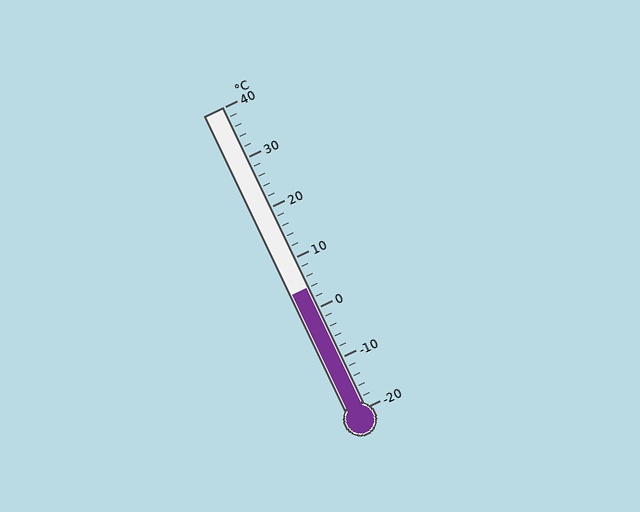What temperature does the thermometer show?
The thermometer shows approximately 4°C.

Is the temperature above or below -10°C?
The temperature is above -10°C.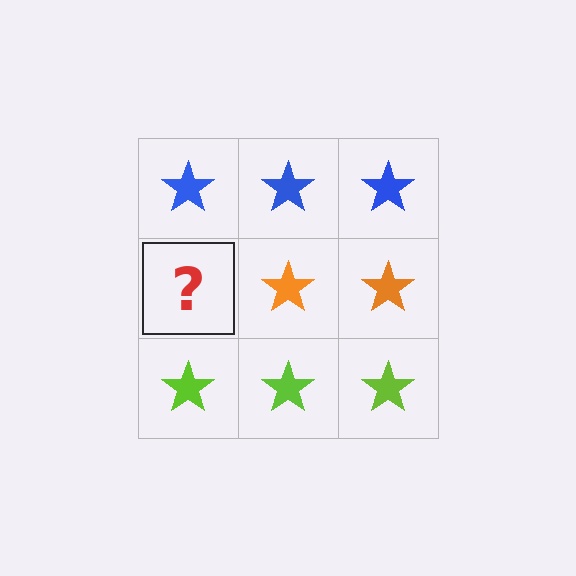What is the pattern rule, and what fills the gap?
The rule is that each row has a consistent color. The gap should be filled with an orange star.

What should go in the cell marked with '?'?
The missing cell should contain an orange star.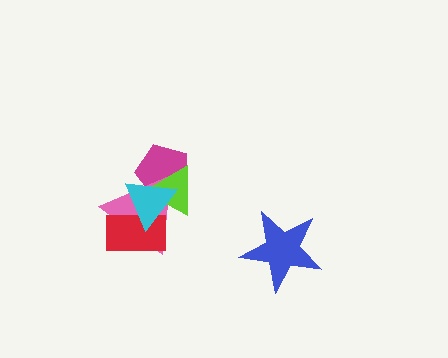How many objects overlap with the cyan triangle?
4 objects overlap with the cyan triangle.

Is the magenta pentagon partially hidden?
Yes, it is partially covered by another shape.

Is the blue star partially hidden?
No, no other shape covers it.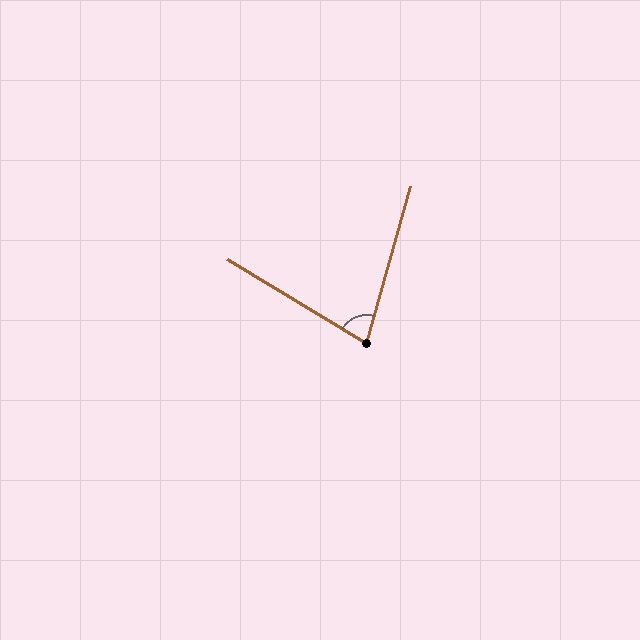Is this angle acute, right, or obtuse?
It is acute.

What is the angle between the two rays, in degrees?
Approximately 74 degrees.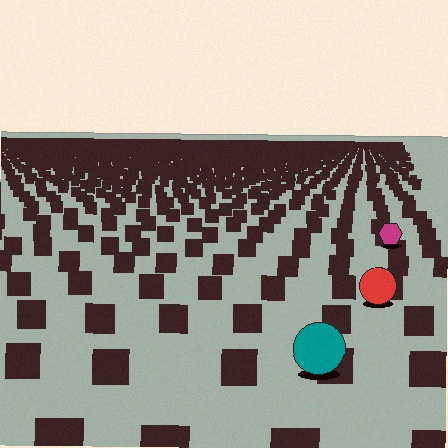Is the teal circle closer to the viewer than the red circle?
Yes. The teal circle is closer — you can tell from the texture gradient: the ground texture is coarser near it.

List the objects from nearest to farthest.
From nearest to farthest: the teal circle, the red circle, the magenta hexagon.